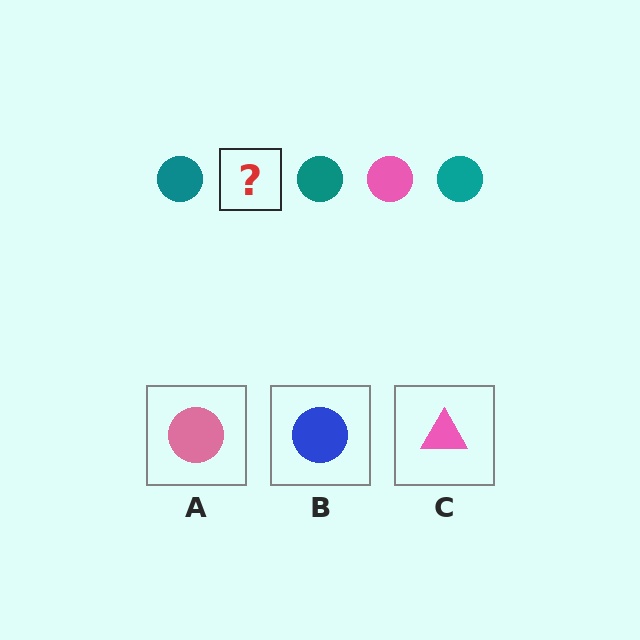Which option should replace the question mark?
Option A.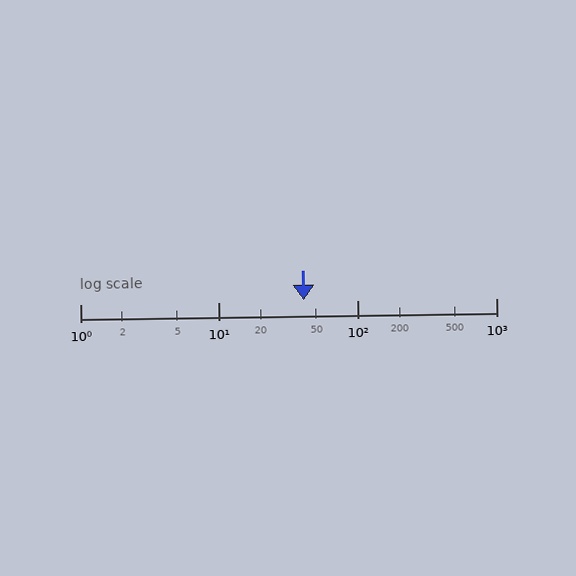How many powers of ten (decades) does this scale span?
The scale spans 3 decades, from 1 to 1000.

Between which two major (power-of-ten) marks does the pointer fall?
The pointer is between 10 and 100.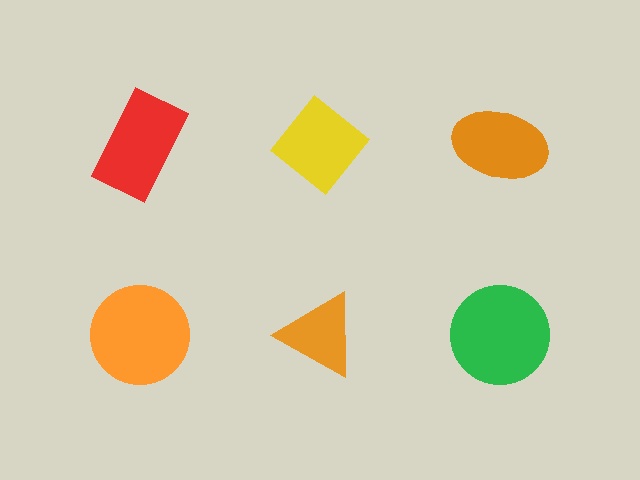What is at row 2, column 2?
An orange triangle.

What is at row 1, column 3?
An orange ellipse.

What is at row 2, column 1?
An orange circle.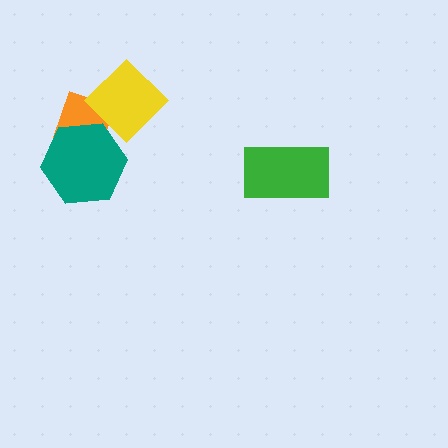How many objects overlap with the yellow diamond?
2 objects overlap with the yellow diamond.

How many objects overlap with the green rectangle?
0 objects overlap with the green rectangle.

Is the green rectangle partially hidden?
No, no other shape covers it.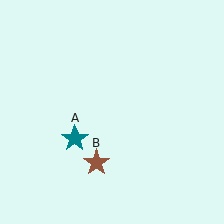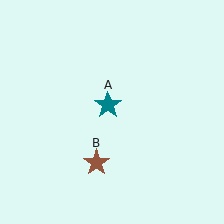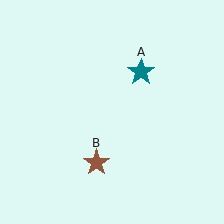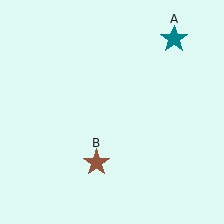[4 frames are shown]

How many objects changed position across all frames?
1 object changed position: teal star (object A).